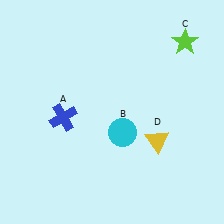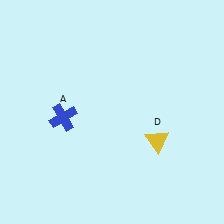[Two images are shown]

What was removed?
The cyan circle (B), the lime star (C) were removed in Image 2.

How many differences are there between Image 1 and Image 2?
There are 2 differences between the two images.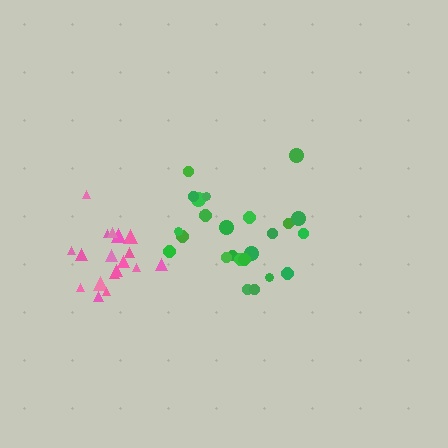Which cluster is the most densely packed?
Pink.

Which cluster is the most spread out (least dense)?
Green.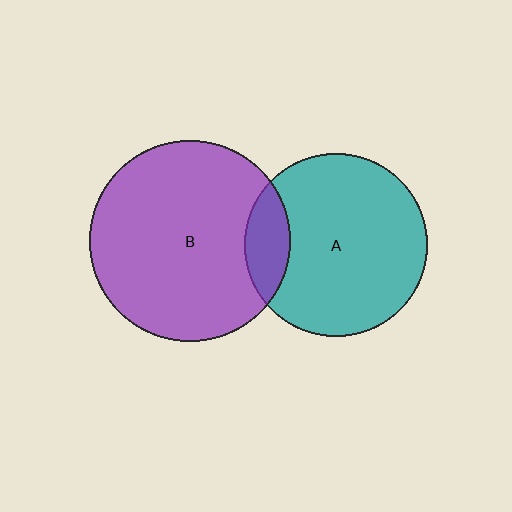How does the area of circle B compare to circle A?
Approximately 1.2 times.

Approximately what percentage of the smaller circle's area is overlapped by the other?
Approximately 15%.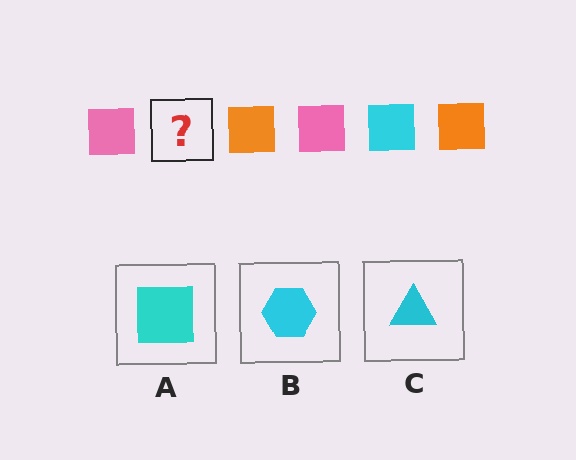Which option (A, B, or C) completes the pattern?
A.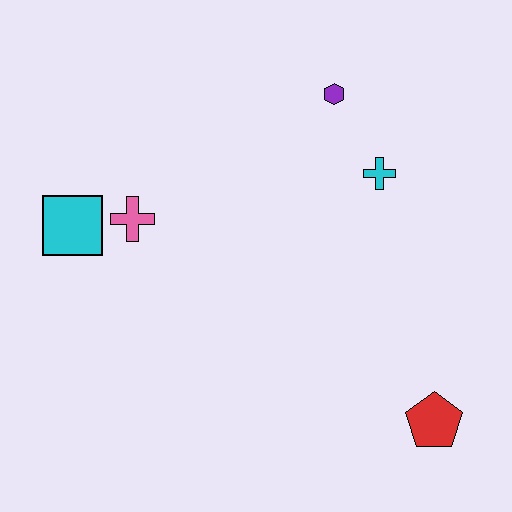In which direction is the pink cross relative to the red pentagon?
The pink cross is to the left of the red pentagon.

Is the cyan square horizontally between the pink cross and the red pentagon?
No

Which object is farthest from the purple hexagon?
The red pentagon is farthest from the purple hexagon.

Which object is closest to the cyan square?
The pink cross is closest to the cyan square.